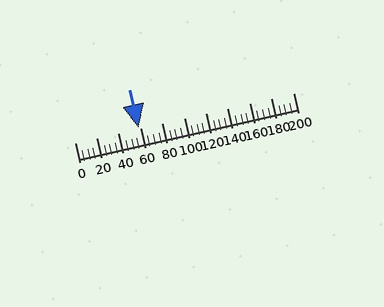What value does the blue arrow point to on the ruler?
The blue arrow points to approximately 59.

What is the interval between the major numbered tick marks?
The major tick marks are spaced 20 units apart.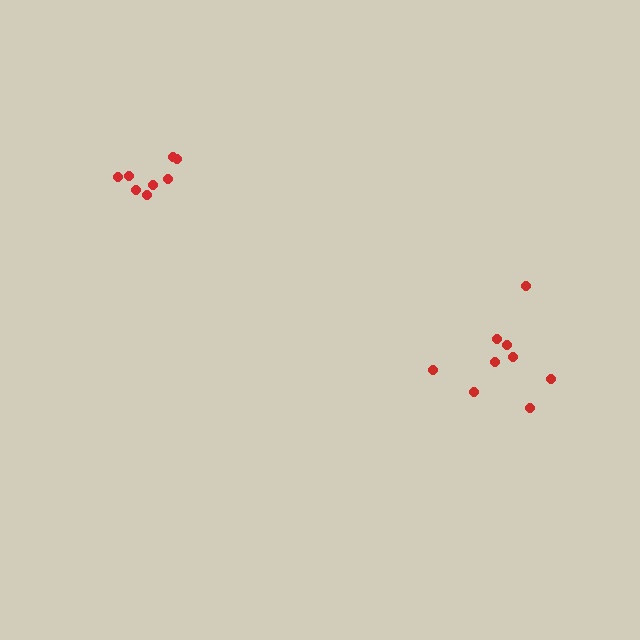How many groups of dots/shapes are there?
There are 2 groups.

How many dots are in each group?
Group 1: 8 dots, Group 2: 9 dots (17 total).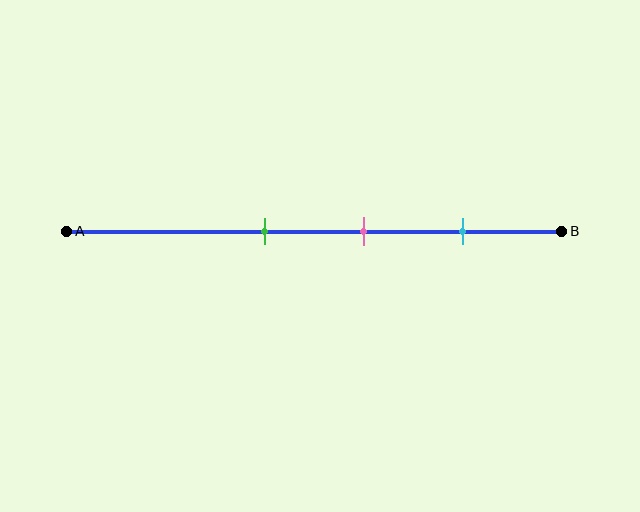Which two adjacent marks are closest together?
The green and pink marks are the closest adjacent pair.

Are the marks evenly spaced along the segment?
Yes, the marks are approximately evenly spaced.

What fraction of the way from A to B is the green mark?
The green mark is approximately 40% (0.4) of the way from A to B.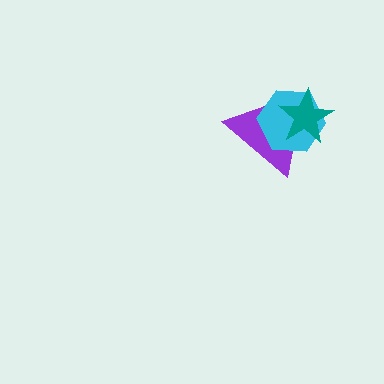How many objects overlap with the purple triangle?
2 objects overlap with the purple triangle.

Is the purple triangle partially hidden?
Yes, it is partially covered by another shape.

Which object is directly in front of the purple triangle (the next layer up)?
The cyan hexagon is directly in front of the purple triangle.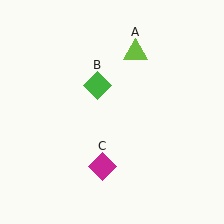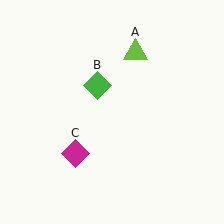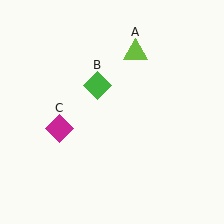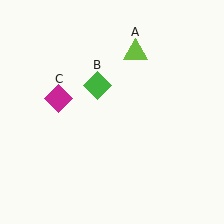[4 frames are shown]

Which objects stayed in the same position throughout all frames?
Lime triangle (object A) and green diamond (object B) remained stationary.